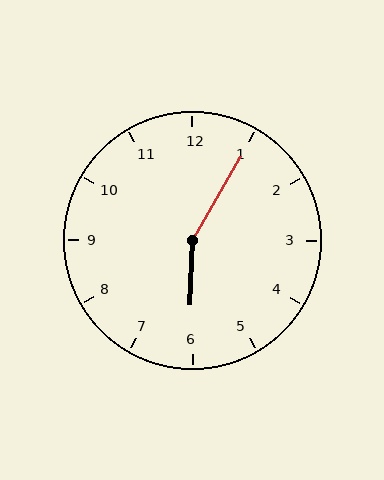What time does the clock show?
6:05.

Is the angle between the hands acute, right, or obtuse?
It is obtuse.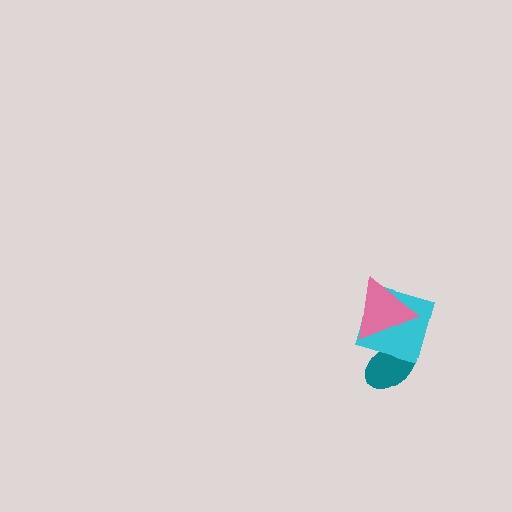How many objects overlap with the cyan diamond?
2 objects overlap with the cyan diamond.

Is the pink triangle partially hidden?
No, no other shape covers it.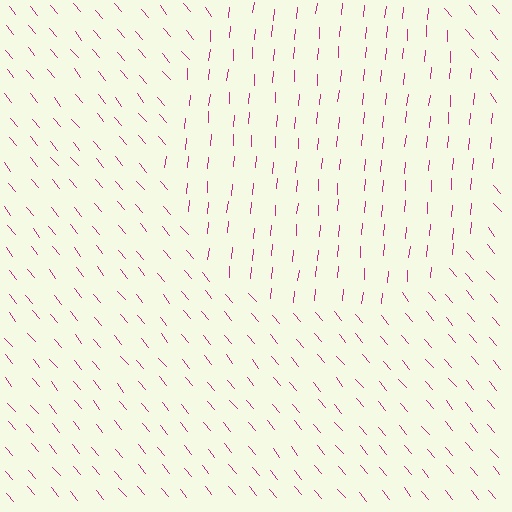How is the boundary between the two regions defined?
The boundary is defined purely by a change in line orientation (approximately 45 degrees difference). All lines are the same color and thickness.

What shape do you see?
I see a circle.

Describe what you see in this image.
The image is filled with small magenta line segments. A circle region in the image has lines oriented differently from the surrounding lines, creating a visible texture boundary.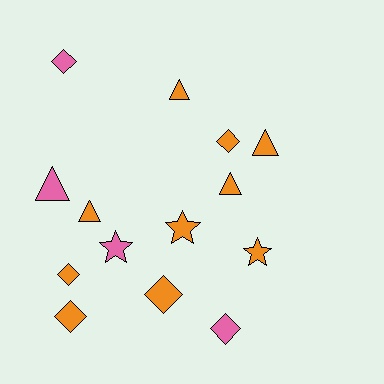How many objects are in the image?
There are 14 objects.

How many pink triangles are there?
There is 1 pink triangle.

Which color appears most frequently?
Orange, with 10 objects.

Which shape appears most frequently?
Diamond, with 6 objects.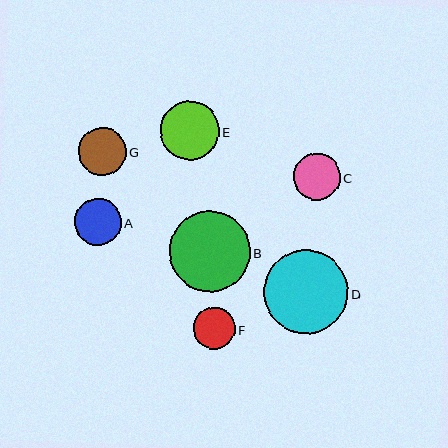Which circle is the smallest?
Circle F is the smallest with a size of approximately 42 pixels.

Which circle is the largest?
Circle D is the largest with a size of approximately 84 pixels.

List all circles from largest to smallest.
From largest to smallest: D, B, E, G, A, C, F.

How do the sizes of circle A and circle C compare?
Circle A and circle C are approximately the same size.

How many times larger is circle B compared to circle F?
Circle B is approximately 1.9 times the size of circle F.